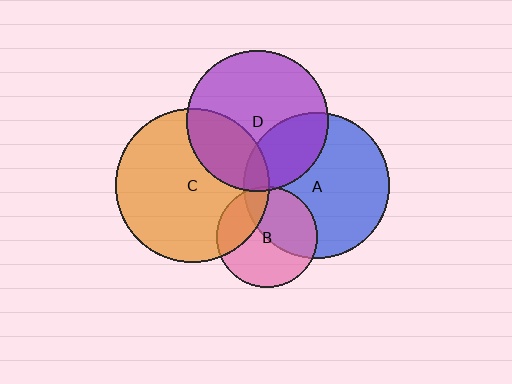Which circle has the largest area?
Circle C (orange).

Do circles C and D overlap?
Yes.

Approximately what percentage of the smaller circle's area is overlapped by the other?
Approximately 30%.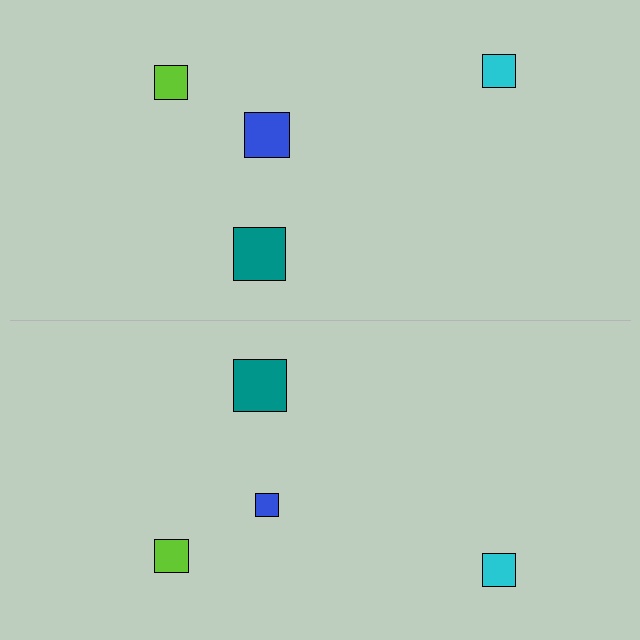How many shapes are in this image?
There are 8 shapes in this image.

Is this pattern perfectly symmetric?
No, the pattern is not perfectly symmetric. The blue square on the bottom side has a different size than its mirror counterpart.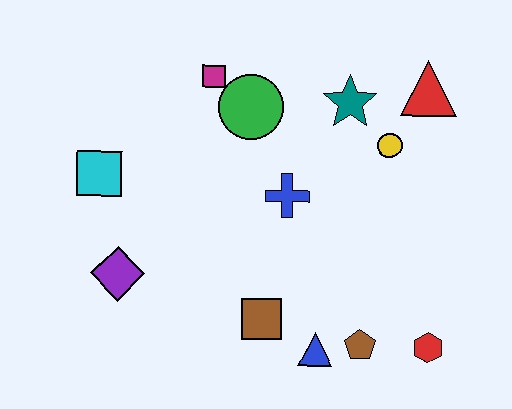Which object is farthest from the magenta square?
The red hexagon is farthest from the magenta square.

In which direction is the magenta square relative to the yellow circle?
The magenta square is to the left of the yellow circle.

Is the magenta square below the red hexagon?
No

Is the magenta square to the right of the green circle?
No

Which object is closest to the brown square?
The blue triangle is closest to the brown square.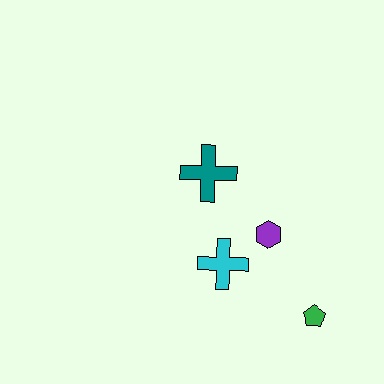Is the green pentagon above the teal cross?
No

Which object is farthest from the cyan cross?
The green pentagon is farthest from the cyan cross.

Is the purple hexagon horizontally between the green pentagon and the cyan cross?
Yes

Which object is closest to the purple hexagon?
The cyan cross is closest to the purple hexagon.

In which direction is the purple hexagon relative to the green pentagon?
The purple hexagon is above the green pentagon.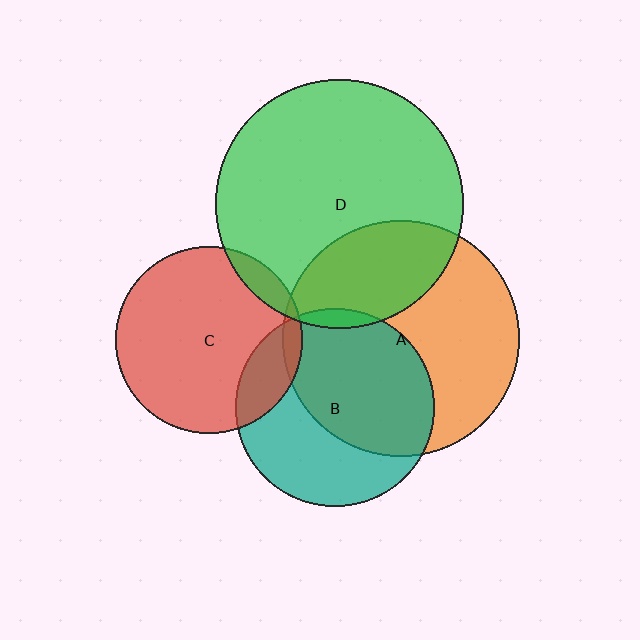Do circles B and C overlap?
Yes.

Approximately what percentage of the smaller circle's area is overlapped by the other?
Approximately 15%.